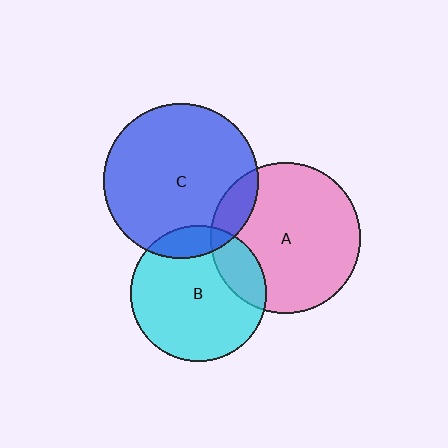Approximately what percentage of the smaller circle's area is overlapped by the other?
Approximately 20%.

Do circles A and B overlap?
Yes.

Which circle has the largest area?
Circle C (blue).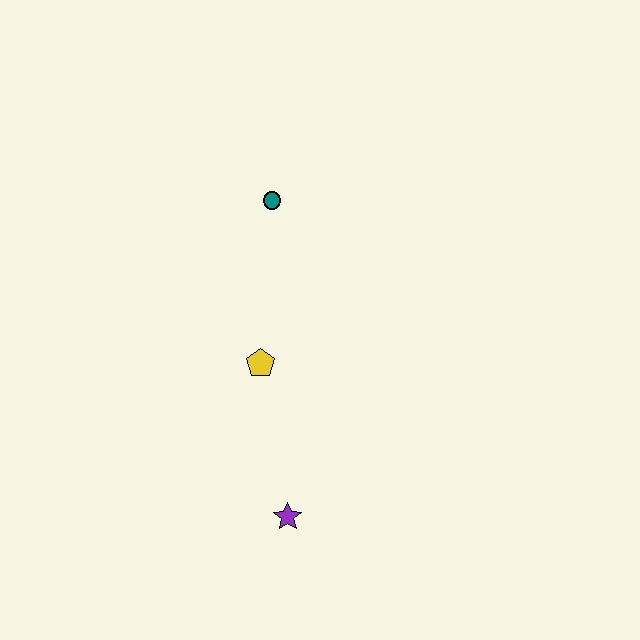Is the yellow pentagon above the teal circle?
No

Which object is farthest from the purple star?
The teal circle is farthest from the purple star.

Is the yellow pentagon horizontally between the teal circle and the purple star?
No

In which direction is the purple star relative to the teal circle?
The purple star is below the teal circle.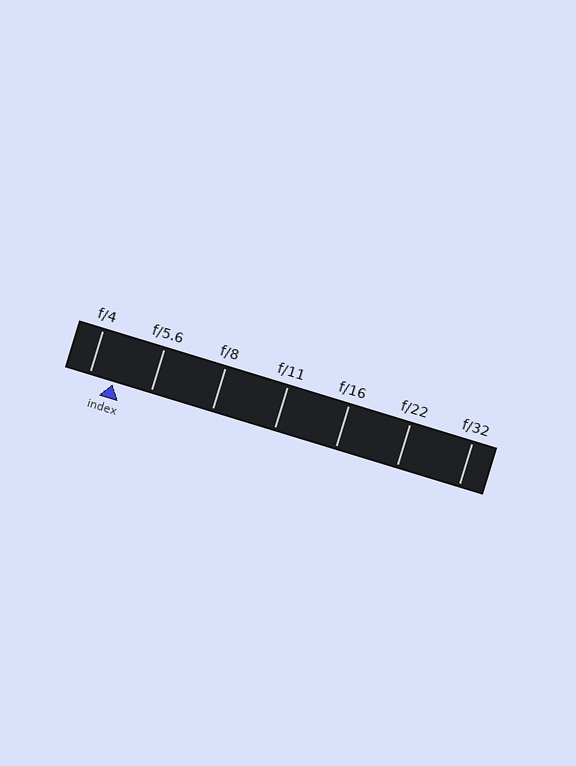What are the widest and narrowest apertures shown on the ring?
The widest aperture shown is f/4 and the narrowest is f/32.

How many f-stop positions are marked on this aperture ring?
There are 7 f-stop positions marked.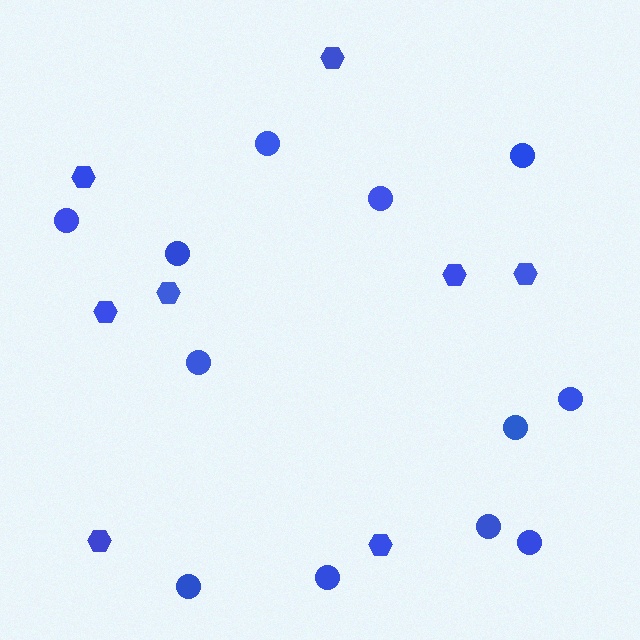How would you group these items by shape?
There are 2 groups: one group of hexagons (8) and one group of circles (12).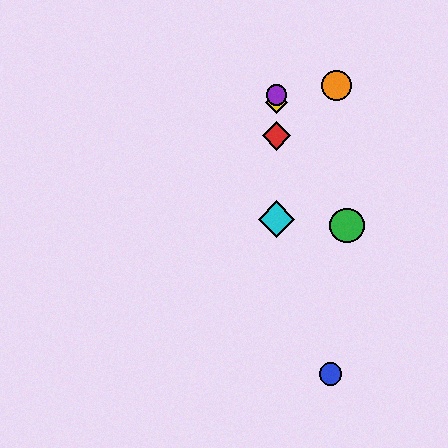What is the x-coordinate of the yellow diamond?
The yellow diamond is at x≈276.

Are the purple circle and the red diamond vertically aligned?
Yes, both are at x≈276.